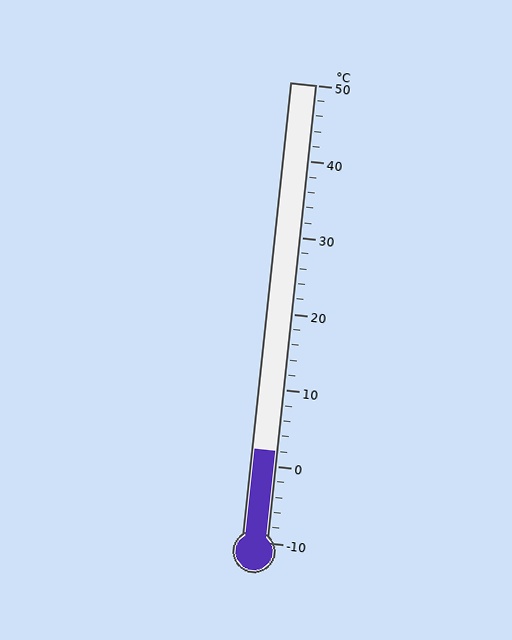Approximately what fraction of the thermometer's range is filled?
The thermometer is filled to approximately 20% of its range.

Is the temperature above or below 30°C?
The temperature is below 30°C.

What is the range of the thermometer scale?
The thermometer scale ranges from -10°C to 50°C.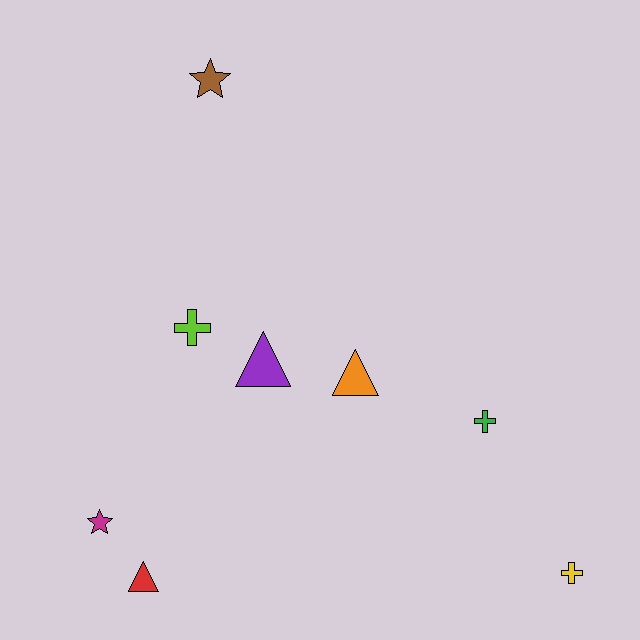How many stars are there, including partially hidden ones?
There are 2 stars.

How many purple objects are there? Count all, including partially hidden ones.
There is 1 purple object.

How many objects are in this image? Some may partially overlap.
There are 8 objects.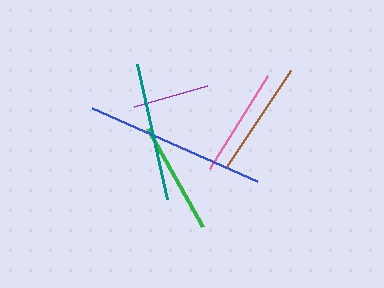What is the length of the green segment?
The green segment is approximately 112 pixels long.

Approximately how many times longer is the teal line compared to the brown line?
The teal line is approximately 1.2 times the length of the brown line.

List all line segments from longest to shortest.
From longest to shortest: blue, teal, brown, green, pink, purple.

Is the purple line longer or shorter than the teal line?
The teal line is longer than the purple line.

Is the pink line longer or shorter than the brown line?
The brown line is longer than the pink line.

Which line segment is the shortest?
The purple line is the shortest at approximately 76 pixels.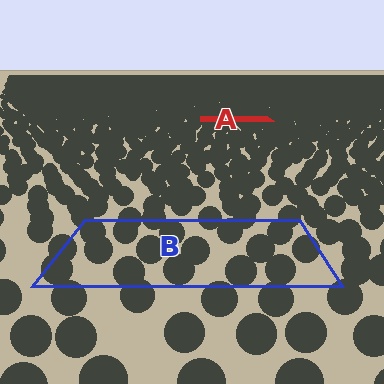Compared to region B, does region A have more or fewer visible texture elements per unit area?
Region A has more texture elements per unit area — they are packed more densely because it is farther away.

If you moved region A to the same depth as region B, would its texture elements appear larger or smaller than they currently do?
They would appear larger. At a closer depth, the same texture elements are projected at a bigger on-screen size.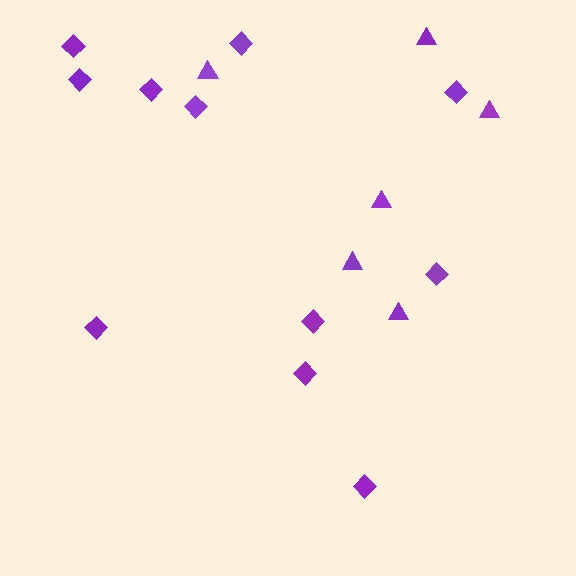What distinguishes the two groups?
There are 2 groups: one group of triangles (6) and one group of diamonds (11).